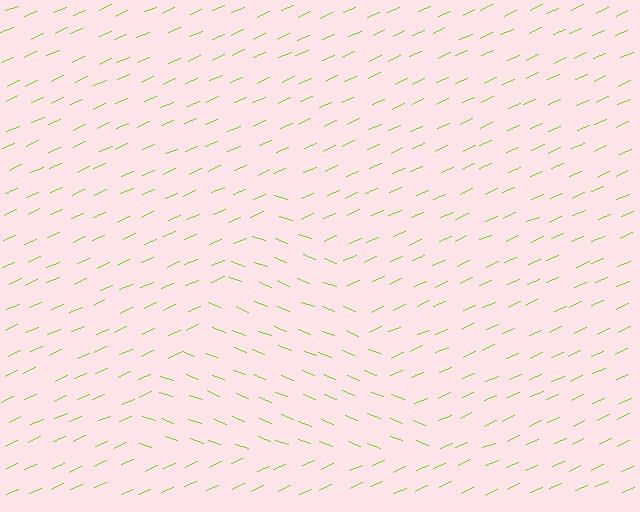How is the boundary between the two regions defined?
The boundary is defined purely by a change in line orientation (approximately 45 degrees difference). All lines are the same color and thickness.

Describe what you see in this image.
The image is filled with small lime line segments. A triangle region in the image has lines oriented differently from the surrounding lines, creating a visible texture boundary.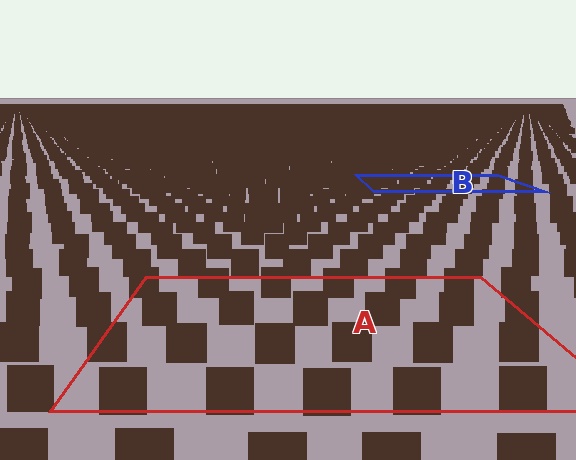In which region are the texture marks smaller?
The texture marks are smaller in region B, because it is farther away.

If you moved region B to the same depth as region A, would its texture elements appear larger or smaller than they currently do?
They would appear larger. At a closer depth, the same texture elements are projected at a bigger on-screen size.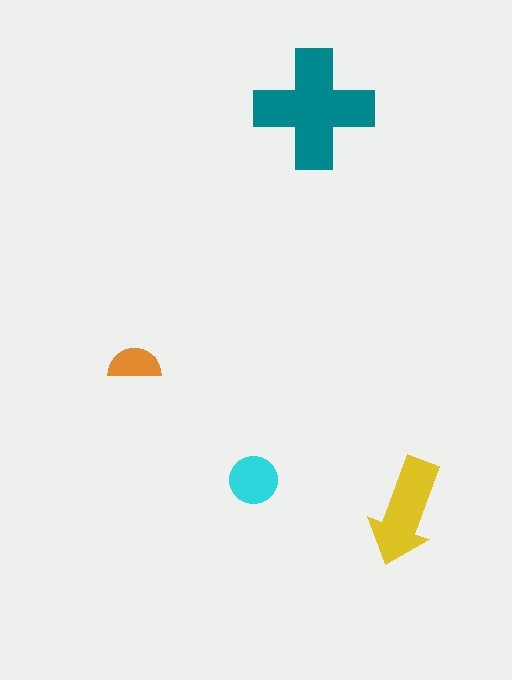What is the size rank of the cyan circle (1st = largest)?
3rd.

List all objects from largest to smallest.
The teal cross, the yellow arrow, the cyan circle, the orange semicircle.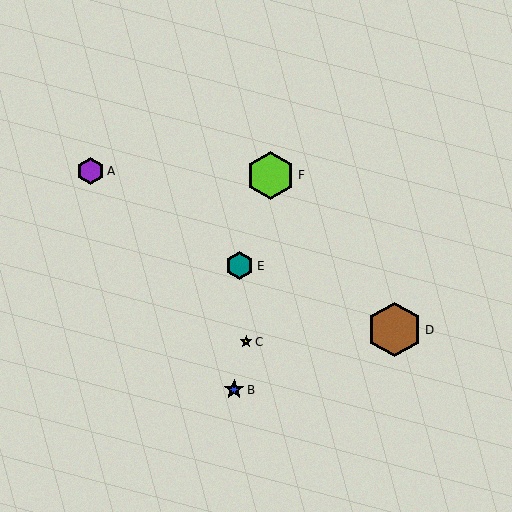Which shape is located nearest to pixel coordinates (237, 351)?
The yellow star (labeled C) at (246, 342) is nearest to that location.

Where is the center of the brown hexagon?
The center of the brown hexagon is at (395, 330).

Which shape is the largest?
The brown hexagon (labeled D) is the largest.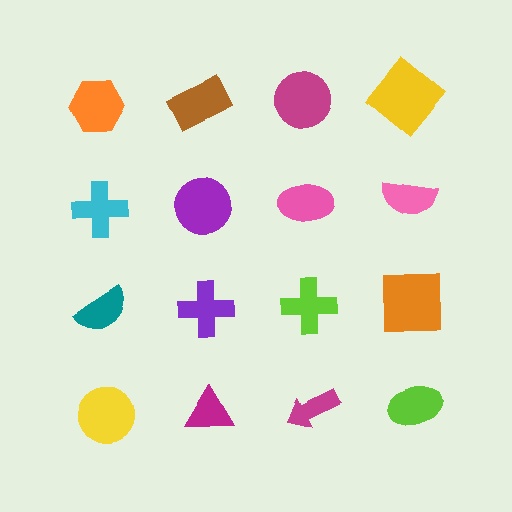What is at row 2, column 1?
A cyan cross.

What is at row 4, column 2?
A magenta triangle.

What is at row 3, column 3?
A lime cross.